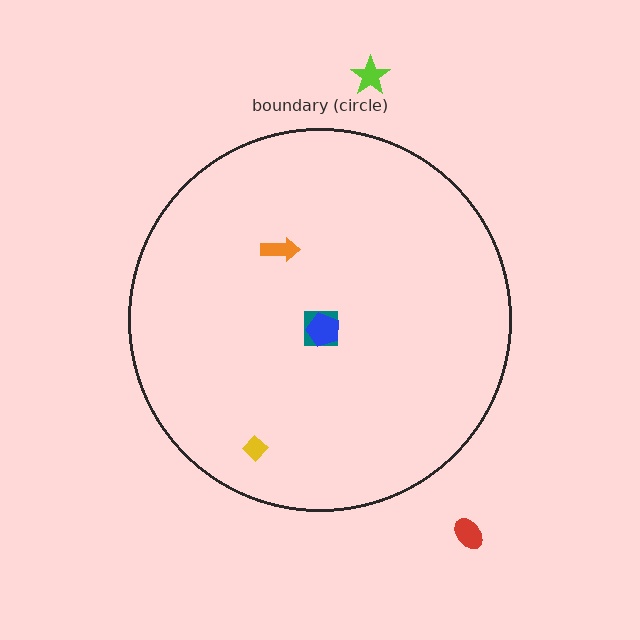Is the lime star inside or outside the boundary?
Outside.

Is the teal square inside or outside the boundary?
Inside.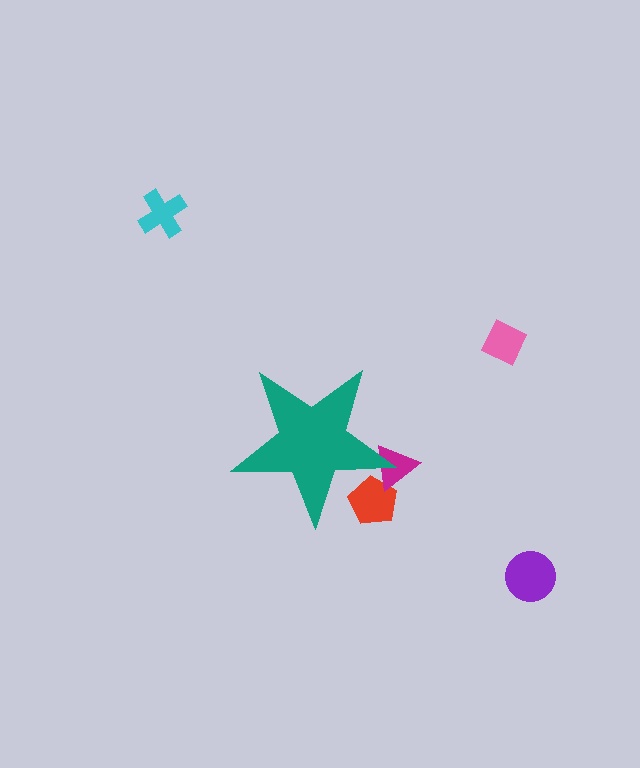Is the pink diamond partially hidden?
No, the pink diamond is fully visible.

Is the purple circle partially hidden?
No, the purple circle is fully visible.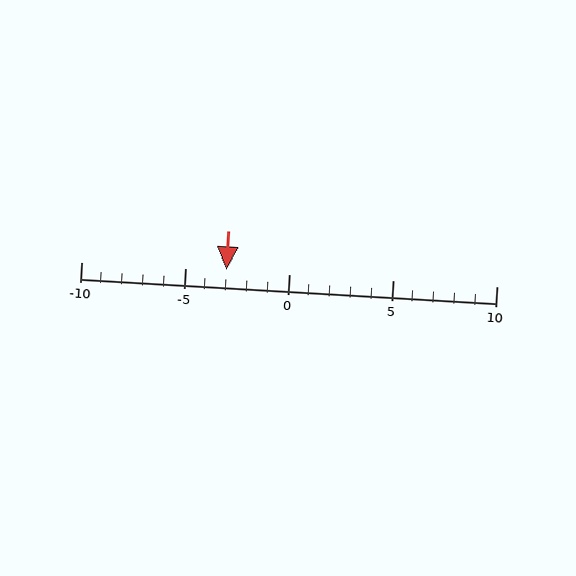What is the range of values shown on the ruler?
The ruler shows values from -10 to 10.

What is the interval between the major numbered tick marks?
The major tick marks are spaced 5 units apart.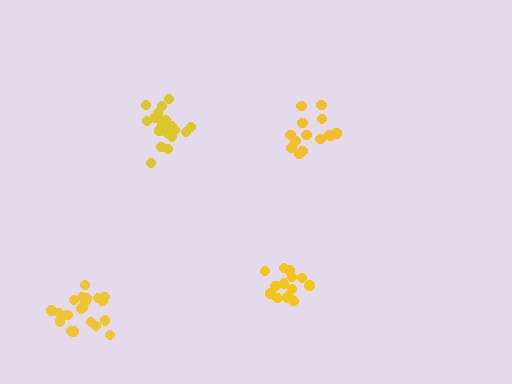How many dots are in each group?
Group 1: 20 dots, Group 2: 15 dots, Group 3: 20 dots, Group 4: 14 dots (69 total).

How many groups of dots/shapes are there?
There are 4 groups.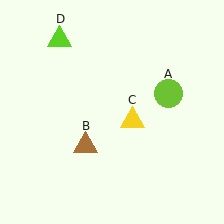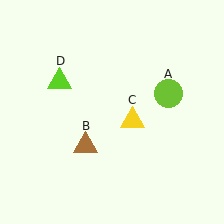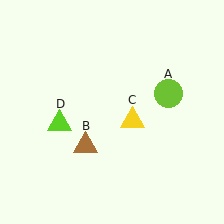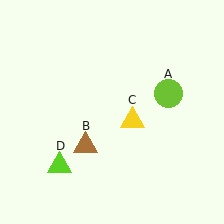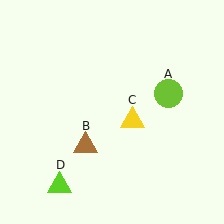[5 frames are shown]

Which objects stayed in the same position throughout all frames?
Lime circle (object A) and brown triangle (object B) and yellow triangle (object C) remained stationary.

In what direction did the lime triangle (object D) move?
The lime triangle (object D) moved down.